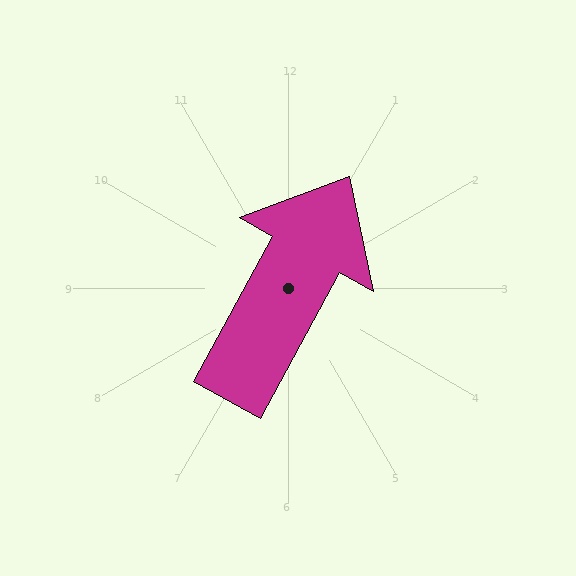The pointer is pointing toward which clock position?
Roughly 1 o'clock.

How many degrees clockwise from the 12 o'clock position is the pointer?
Approximately 29 degrees.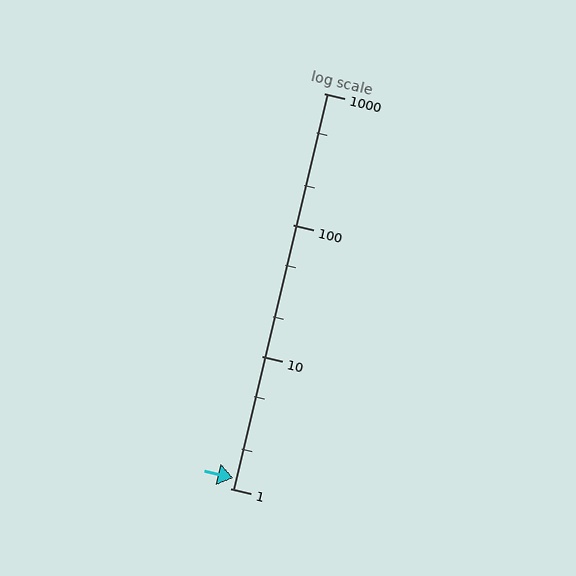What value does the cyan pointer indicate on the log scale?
The pointer indicates approximately 1.2.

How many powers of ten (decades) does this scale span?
The scale spans 3 decades, from 1 to 1000.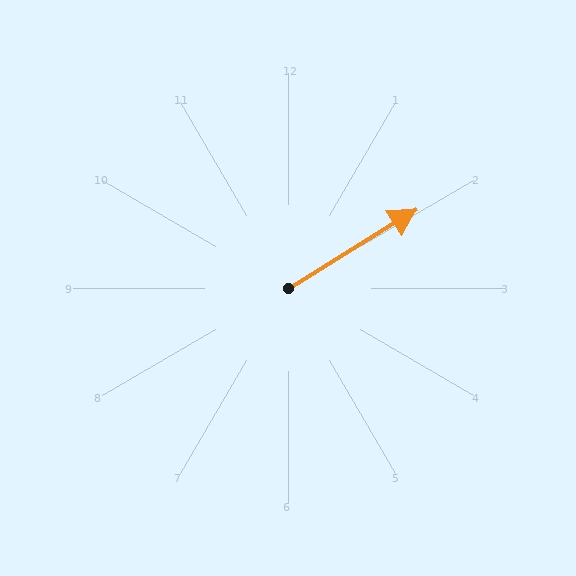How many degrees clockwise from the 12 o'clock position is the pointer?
Approximately 58 degrees.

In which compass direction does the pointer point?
Northeast.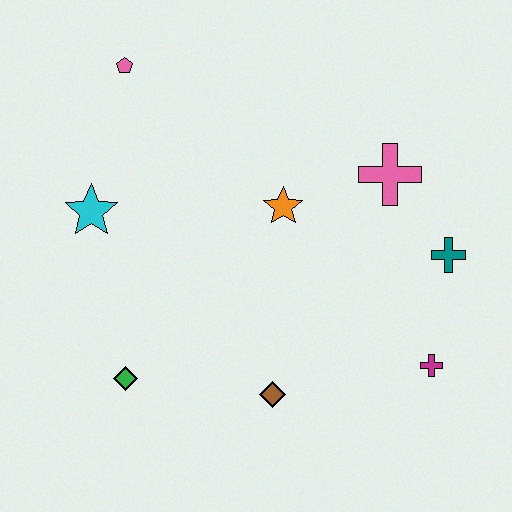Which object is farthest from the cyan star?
The magenta cross is farthest from the cyan star.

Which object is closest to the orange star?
The pink cross is closest to the orange star.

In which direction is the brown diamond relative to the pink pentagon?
The brown diamond is below the pink pentagon.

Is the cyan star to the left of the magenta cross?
Yes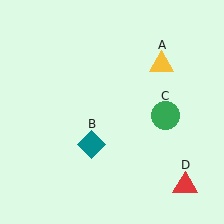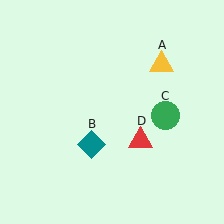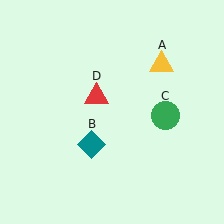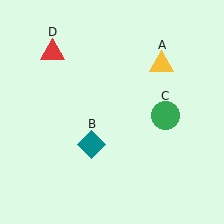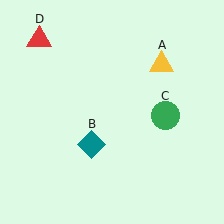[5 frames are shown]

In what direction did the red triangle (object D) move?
The red triangle (object D) moved up and to the left.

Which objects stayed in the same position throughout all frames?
Yellow triangle (object A) and teal diamond (object B) and green circle (object C) remained stationary.